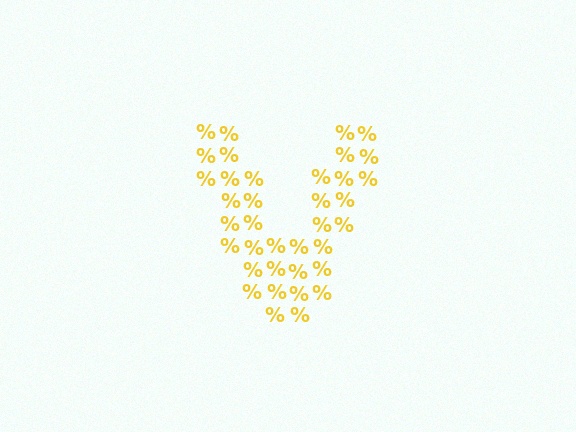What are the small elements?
The small elements are percent signs.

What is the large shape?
The large shape is the letter V.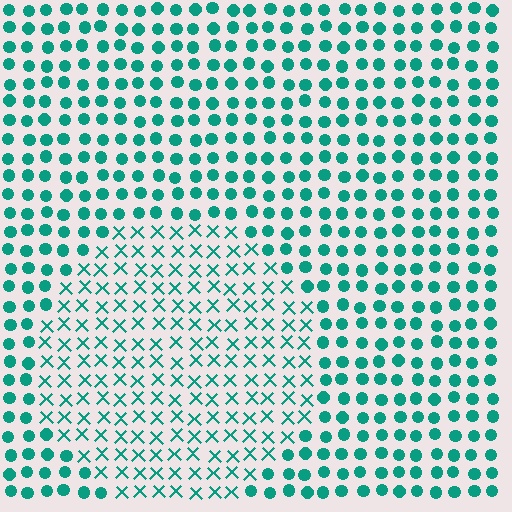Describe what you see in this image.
The image is filled with small teal elements arranged in a uniform grid. A circle-shaped region contains X marks, while the surrounding area contains circles. The boundary is defined purely by the change in element shape.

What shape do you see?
I see a circle.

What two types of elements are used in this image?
The image uses X marks inside the circle region and circles outside it.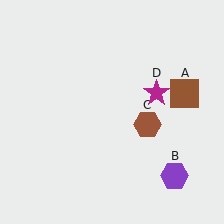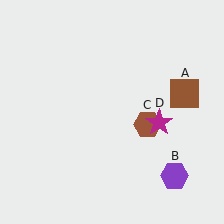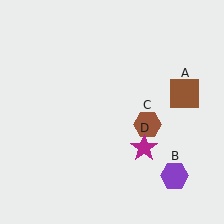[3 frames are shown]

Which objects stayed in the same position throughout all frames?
Brown square (object A) and purple hexagon (object B) and brown hexagon (object C) remained stationary.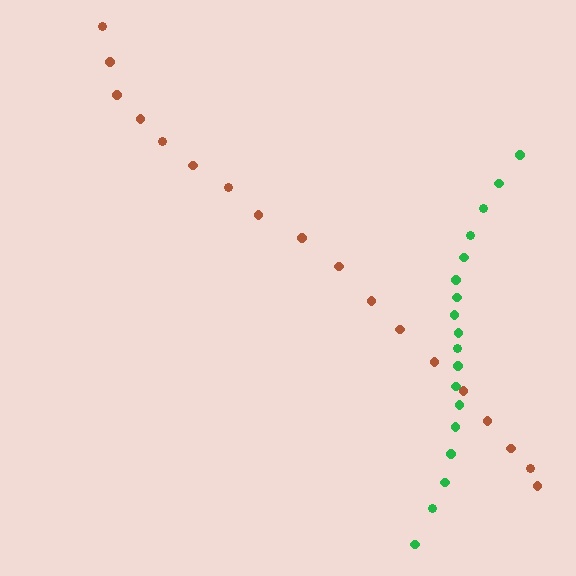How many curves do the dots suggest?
There are 2 distinct paths.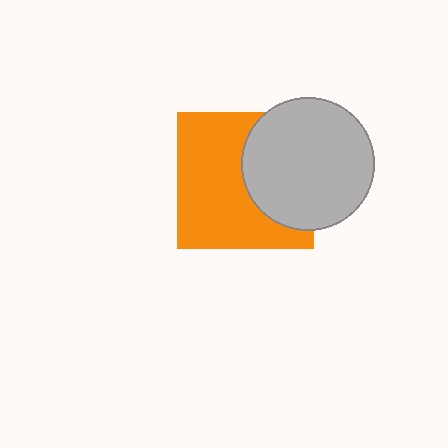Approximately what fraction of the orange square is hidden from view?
Roughly 39% of the orange square is hidden behind the light gray circle.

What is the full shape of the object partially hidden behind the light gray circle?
The partially hidden object is an orange square.